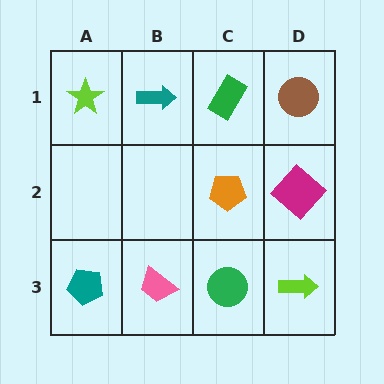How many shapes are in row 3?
4 shapes.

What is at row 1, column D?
A brown circle.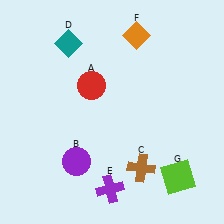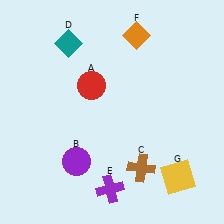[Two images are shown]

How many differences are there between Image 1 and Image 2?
There is 1 difference between the two images.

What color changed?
The square (G) changed from lime in Image 1 to yellow in Image 2.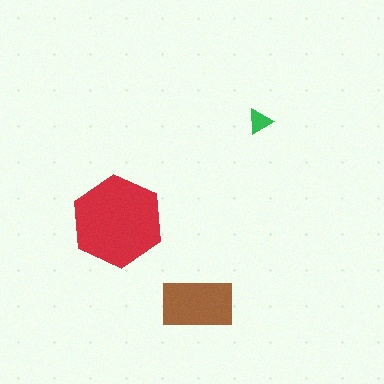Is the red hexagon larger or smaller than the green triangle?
Larger.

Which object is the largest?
The red hexagon.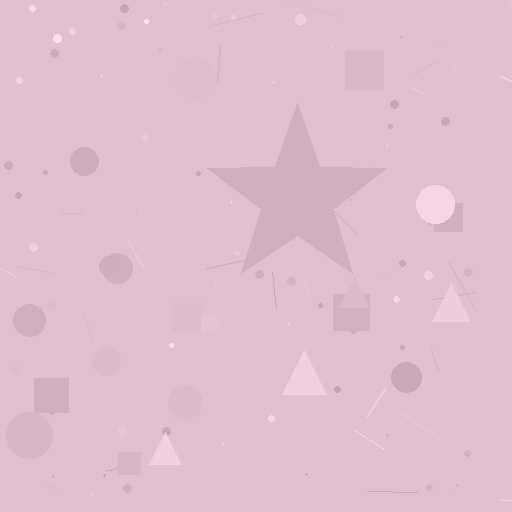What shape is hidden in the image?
A star is hidden in the image.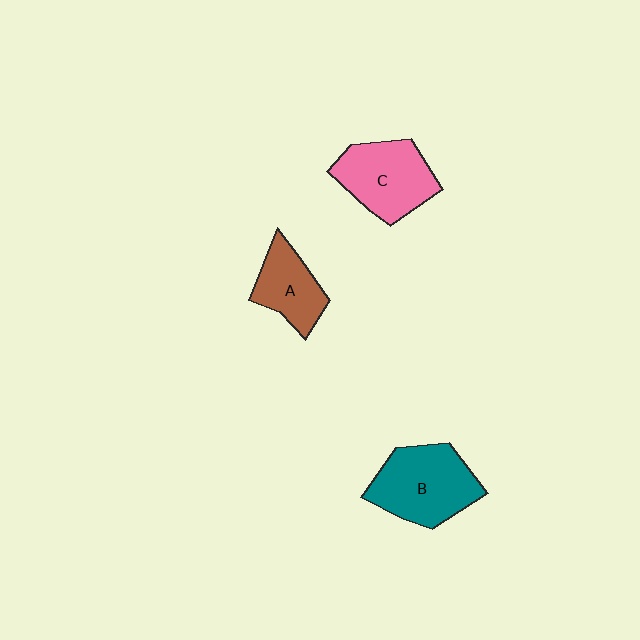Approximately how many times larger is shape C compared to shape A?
Approximately 1.4 times.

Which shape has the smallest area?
Shape A (brown).